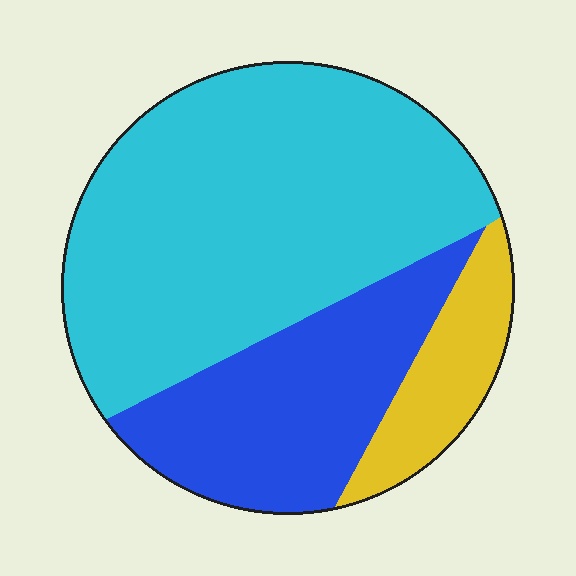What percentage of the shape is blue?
Blue takes up about one quarter (1/4) of the shape.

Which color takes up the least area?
Yellow, at roughly 10%.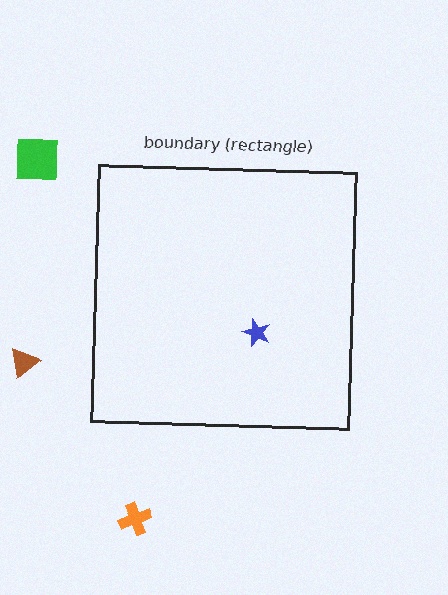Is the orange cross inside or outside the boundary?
Outside.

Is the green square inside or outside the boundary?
Outside.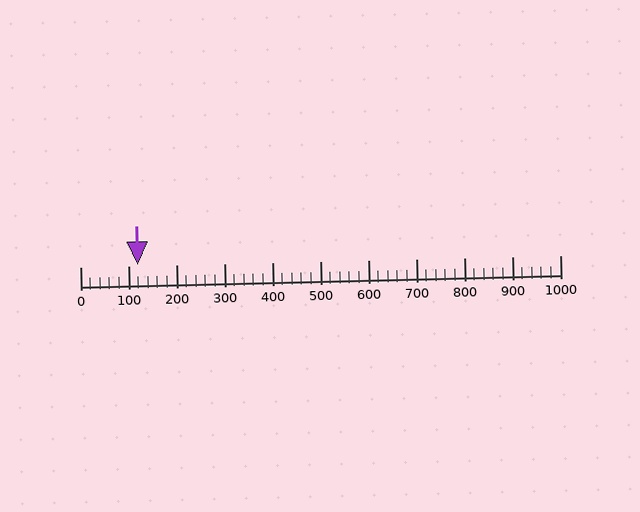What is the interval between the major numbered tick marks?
The major tick marks are spaced 100 units apart.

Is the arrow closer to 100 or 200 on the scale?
The arrow is closer to 100.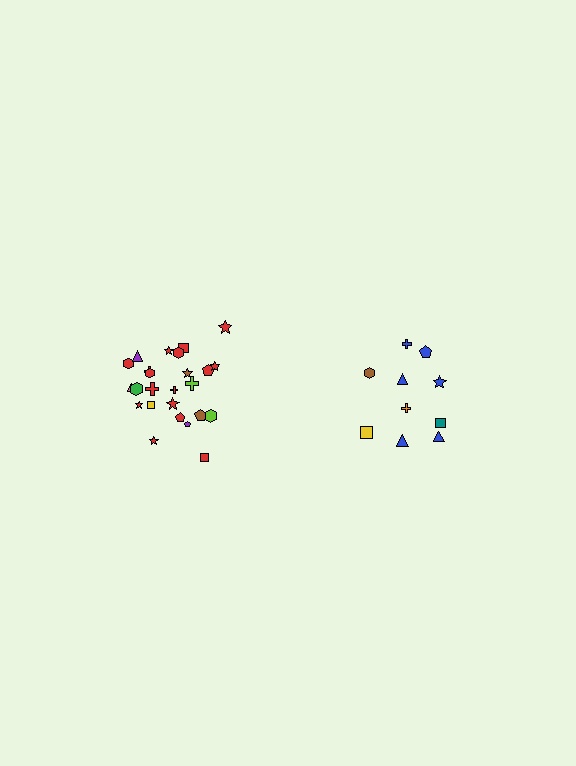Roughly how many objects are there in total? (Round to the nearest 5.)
Roughly 35 objects in total.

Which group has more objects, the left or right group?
The left group.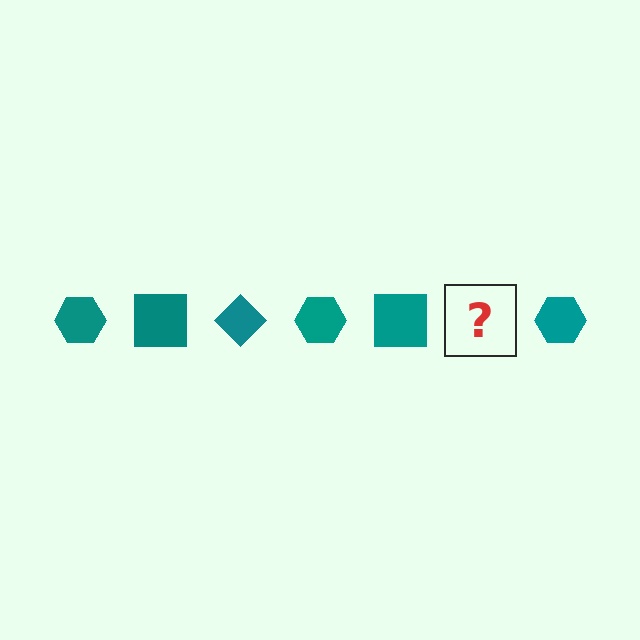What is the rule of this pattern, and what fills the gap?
The rule is that the pattern cycles through hexagon, square, diamond shapes in teal. The gap should be filled with a teal diamond.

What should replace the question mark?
The question mark should be replaced with a teal diamond.